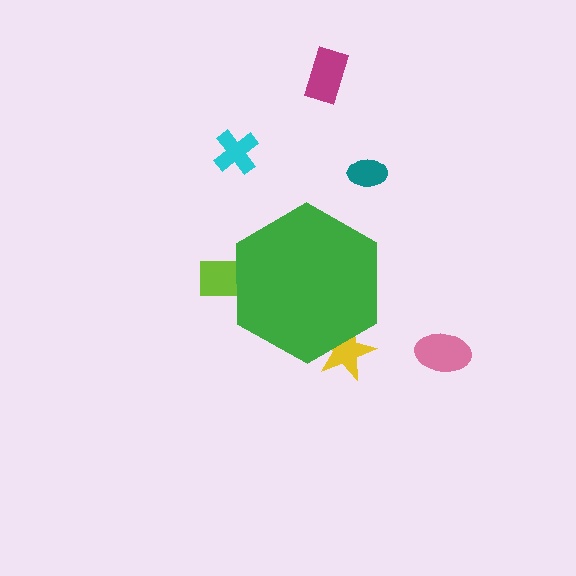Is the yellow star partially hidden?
Yes, the yellow star is partially hidden behind the green hexagon.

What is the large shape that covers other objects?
A green hexagon.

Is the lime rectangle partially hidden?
Yes, the lime rectangle is partially hidden behind the green hexagon.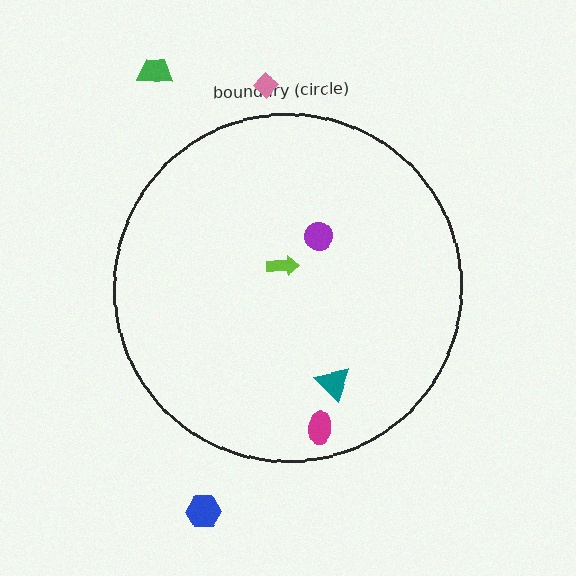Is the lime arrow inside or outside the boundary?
Inside.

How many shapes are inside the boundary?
4 inside, 3 outside.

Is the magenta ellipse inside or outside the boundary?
Inside.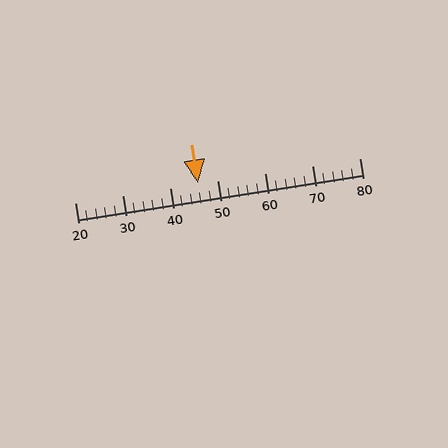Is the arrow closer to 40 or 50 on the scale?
The arrow is closer to 50.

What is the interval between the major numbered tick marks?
The major tick marks are spaced 10 units apart.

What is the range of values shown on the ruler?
The ruler shows values from 20 to 80.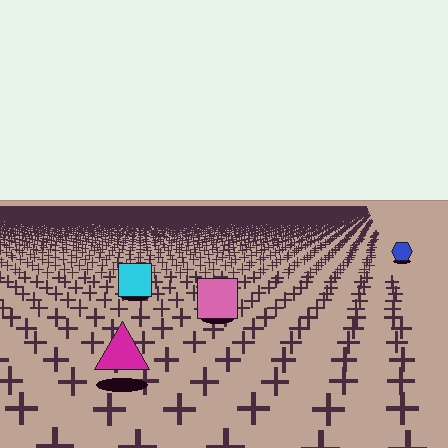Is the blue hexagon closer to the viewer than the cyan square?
No. The cyan square is closer — you can tell from the texture gradient: the ground texture is coarser near it.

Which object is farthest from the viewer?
The blue hexagon is farthest from the viewer. It appears smaller and the ground texture around it is denser.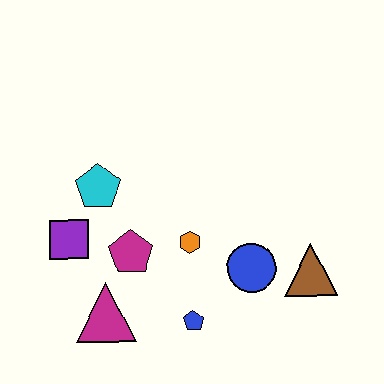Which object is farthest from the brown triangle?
The purple square is farthest from the brown triangle.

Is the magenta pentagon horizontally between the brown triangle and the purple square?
Yes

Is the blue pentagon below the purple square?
Yes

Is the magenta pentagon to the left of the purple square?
No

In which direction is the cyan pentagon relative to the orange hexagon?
The cyan pentagon is to the left of the orange hexagon.